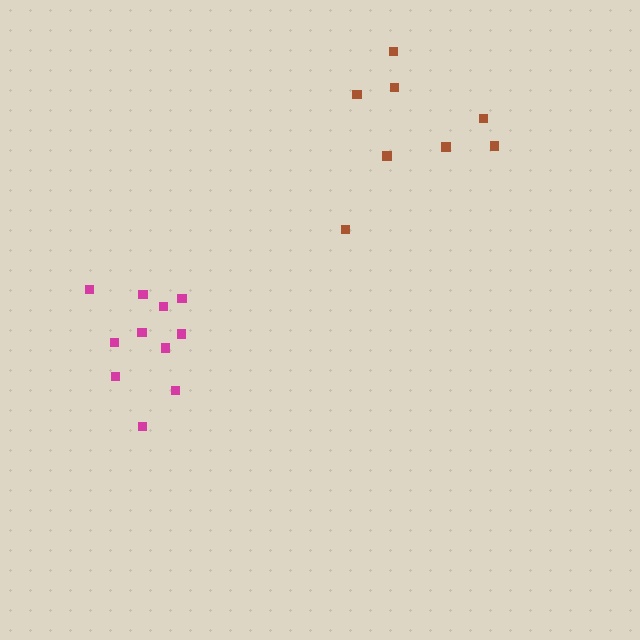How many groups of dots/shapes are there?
There are 2 groups.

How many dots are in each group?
Group 1: 8 dots, Group 2: 11 dots (19 total).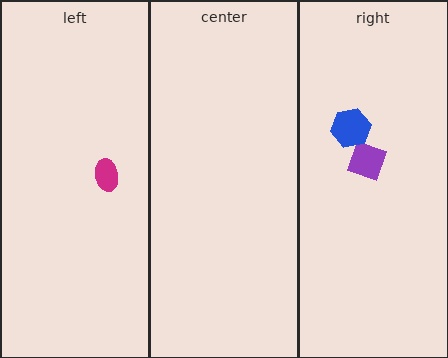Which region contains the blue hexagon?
The right region.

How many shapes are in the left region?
1.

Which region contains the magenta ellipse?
The left region.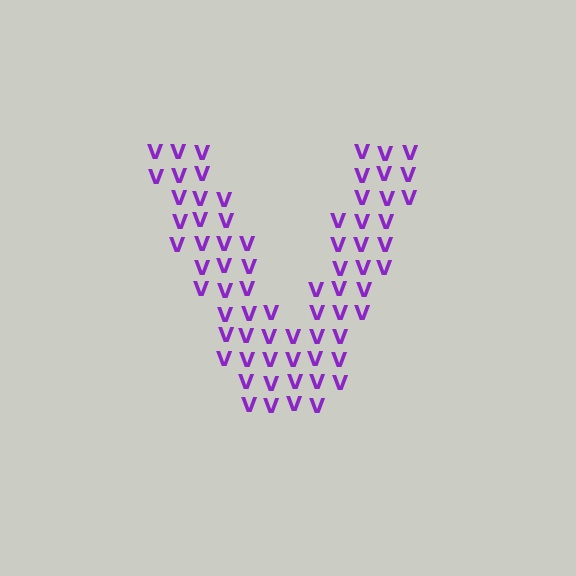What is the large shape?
The large shape is the letter V.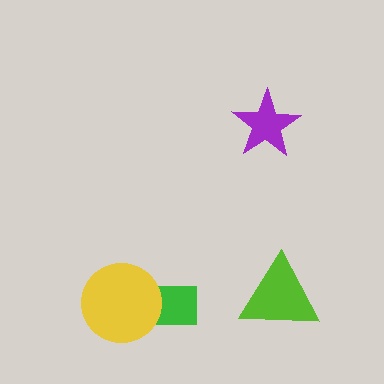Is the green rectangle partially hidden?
Yes, it is partially covered by another shape.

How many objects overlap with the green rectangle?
1 object overlaps with the green rectangle.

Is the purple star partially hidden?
No, no other shape covers it.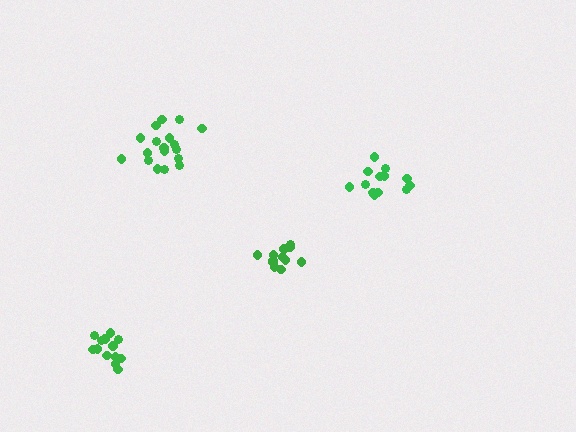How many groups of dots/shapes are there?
There are 4 groups.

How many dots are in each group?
Group 1: 14 dots, Group 2: 12 dots, Group 3: 18 dots, Group 4: 14 dots (58 total).